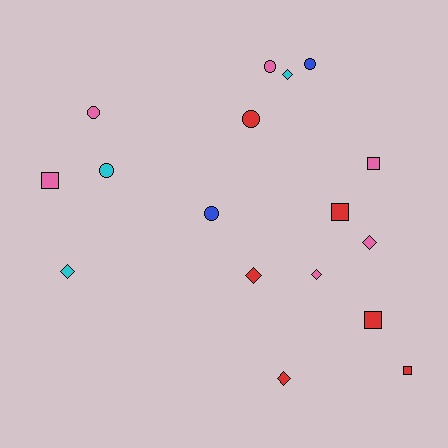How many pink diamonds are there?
There are 2 pink diamonds.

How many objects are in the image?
There are 17 objects.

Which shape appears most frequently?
Circle, with 6 objects.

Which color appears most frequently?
Pink, with 6 objects.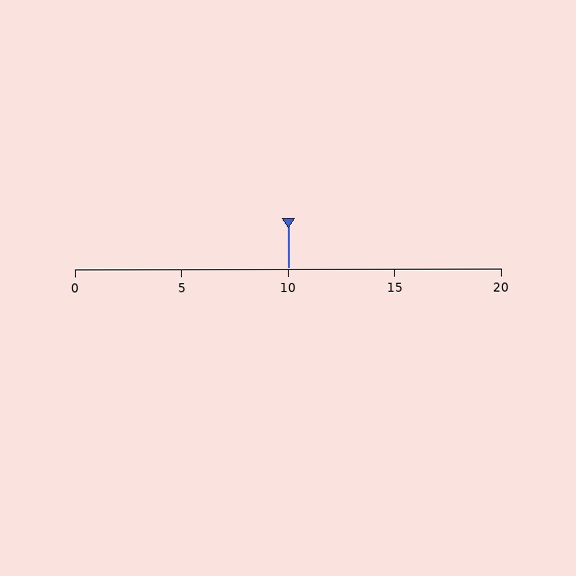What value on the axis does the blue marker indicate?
The marker indicates approximately 10.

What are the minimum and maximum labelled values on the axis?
The axis runs from 0 to 20.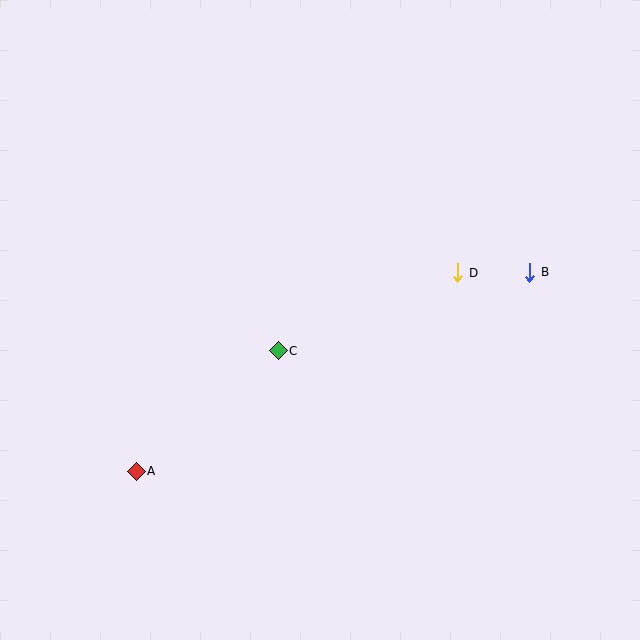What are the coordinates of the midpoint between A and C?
The midpoint between A and C is at (207, 411).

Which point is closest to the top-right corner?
Point B is closest to the top-right corner.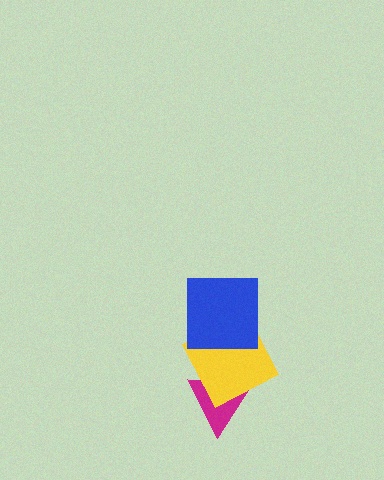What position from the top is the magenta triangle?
The magenta triangle is 3rd from the top.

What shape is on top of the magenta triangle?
The yellow square is on top of the magenta triangle.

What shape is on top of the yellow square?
The blue square is on top of the yellow square.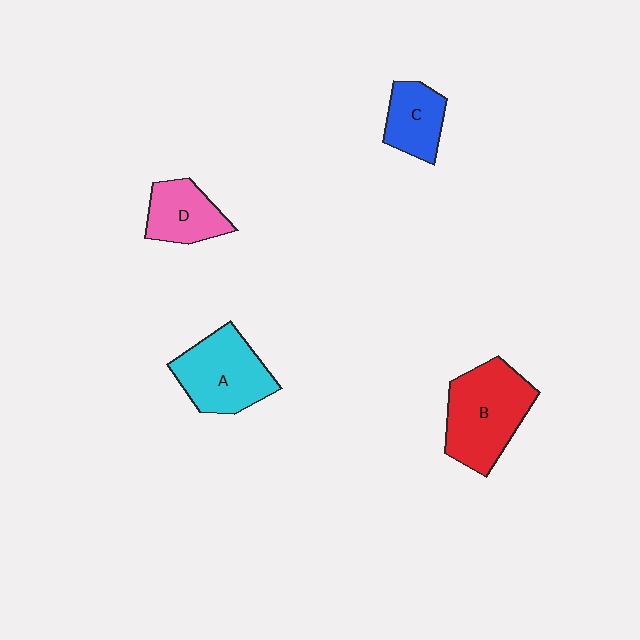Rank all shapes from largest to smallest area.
From largest to smallest: B (red), A (cyan), D (pink), C (blue).